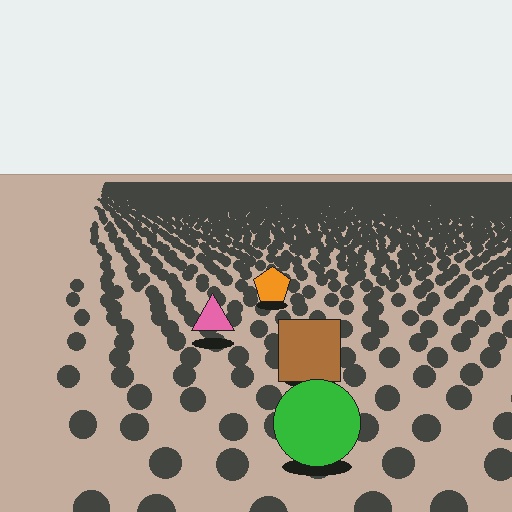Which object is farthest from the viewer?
The orange pentagon is farthest from the viewer. It appears smaller and the ground texture around it is denser.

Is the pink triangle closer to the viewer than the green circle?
No. The green circle is closer — you can tell from the texture gradient: the ground texture is coarser near it.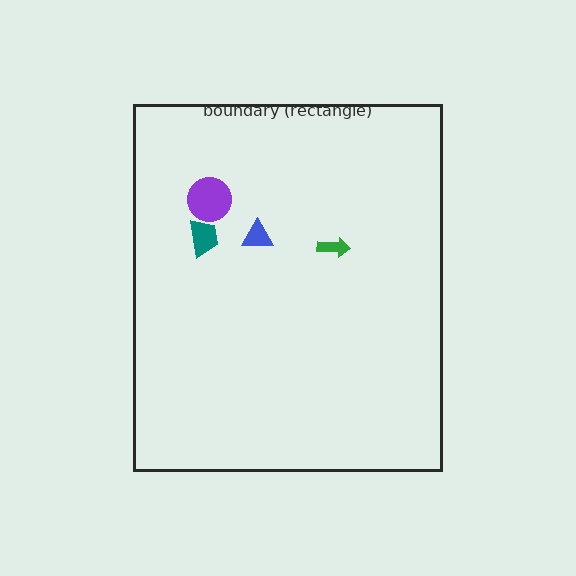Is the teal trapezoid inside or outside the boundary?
Inside.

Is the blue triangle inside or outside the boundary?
Inside.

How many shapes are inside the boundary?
4 inside, 0 outside.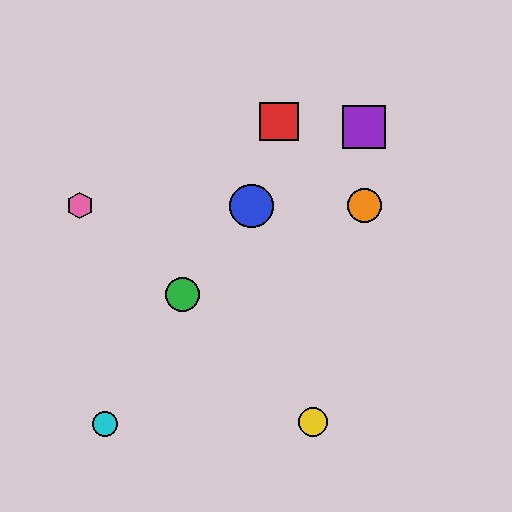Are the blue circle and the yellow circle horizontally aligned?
No, the blue circle is at y≈206 and the yellow circle is at y≈422.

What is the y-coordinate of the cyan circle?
The cyan circle is at y≈424.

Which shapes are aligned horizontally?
The blue circle, the orange circle, the pink hexagon are aligned horizontally.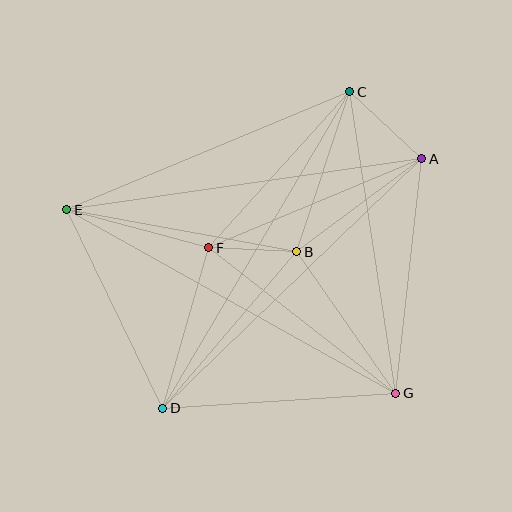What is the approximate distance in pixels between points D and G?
The distance between D and G is approximately 233 pixels.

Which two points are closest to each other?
Points B and F are closest to each other.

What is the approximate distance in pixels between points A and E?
The distance between A and E is approximately 359 pixels.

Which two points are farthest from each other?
Points E and G are farthest from each other.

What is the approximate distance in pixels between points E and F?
The distance between E and F is approximately 147 pixels.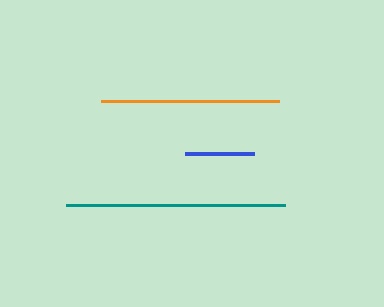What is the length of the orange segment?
The orange segment is approximately 178 pixels long.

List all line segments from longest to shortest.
From longest to shortest: teal, orange, blue.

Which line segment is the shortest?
The blue line is the shortest at approximately 69 pixels.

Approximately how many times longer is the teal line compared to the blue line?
The teal line is approximately 3.2 times the length of the blue line.